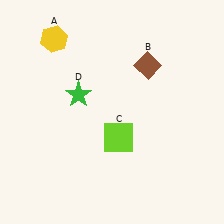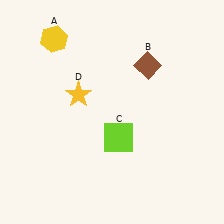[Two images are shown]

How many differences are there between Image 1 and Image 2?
There is 1 difference between the two images.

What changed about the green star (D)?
In Image 1, D is green. In Image 2, it changed to yellow.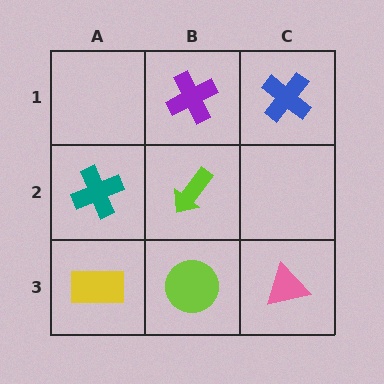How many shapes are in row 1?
2 shapes.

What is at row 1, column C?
A blue cross.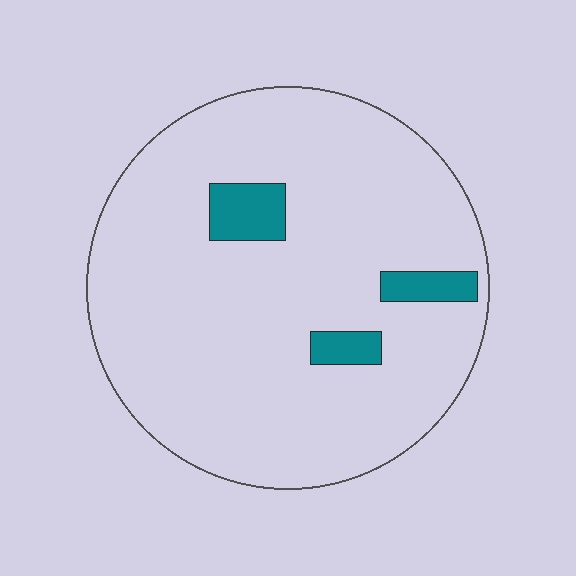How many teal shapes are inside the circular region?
3.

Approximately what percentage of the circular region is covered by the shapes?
Approximately 10%.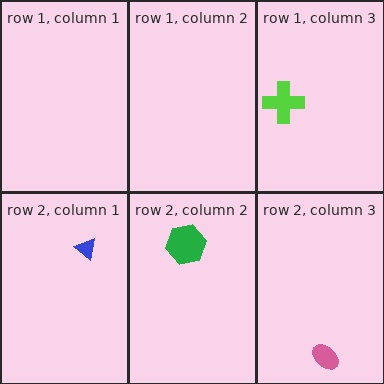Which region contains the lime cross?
The row 1, column 3 region.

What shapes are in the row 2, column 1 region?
The blue triangle.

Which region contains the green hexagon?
The row 2, column 2 region.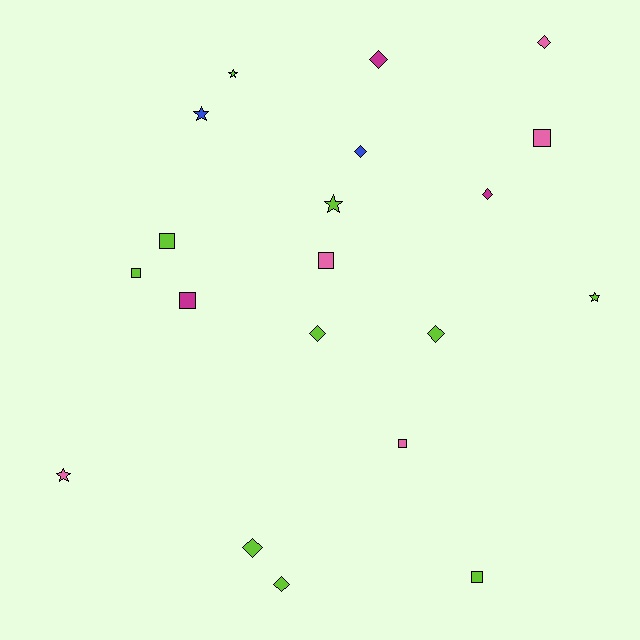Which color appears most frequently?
Lime, with 10 objects.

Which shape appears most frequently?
Diamond, with 8 objects.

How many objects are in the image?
There are 20 objects.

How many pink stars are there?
There is 1 pink star.